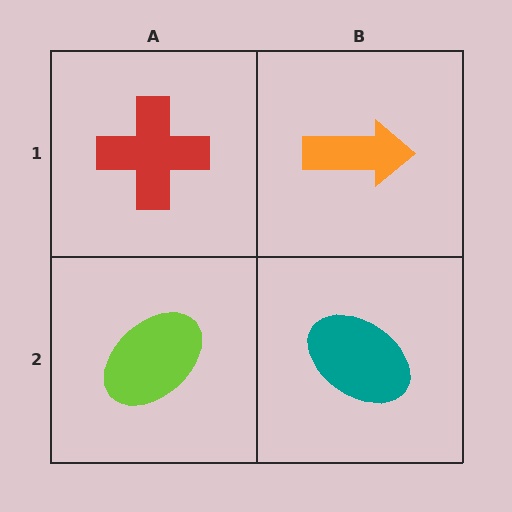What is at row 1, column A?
A red cross.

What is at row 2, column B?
A teal ellipse.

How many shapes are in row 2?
2 shapes.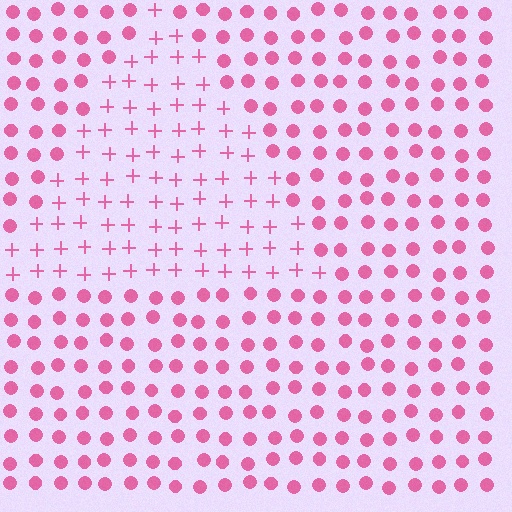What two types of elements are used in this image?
The image uses plus signs inside the triangle region and circles outside it.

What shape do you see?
I see a triangle.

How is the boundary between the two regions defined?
The boundary is defined by a change in element shape: plus signs inside vs. circles outside. All elements share the same color and spacing.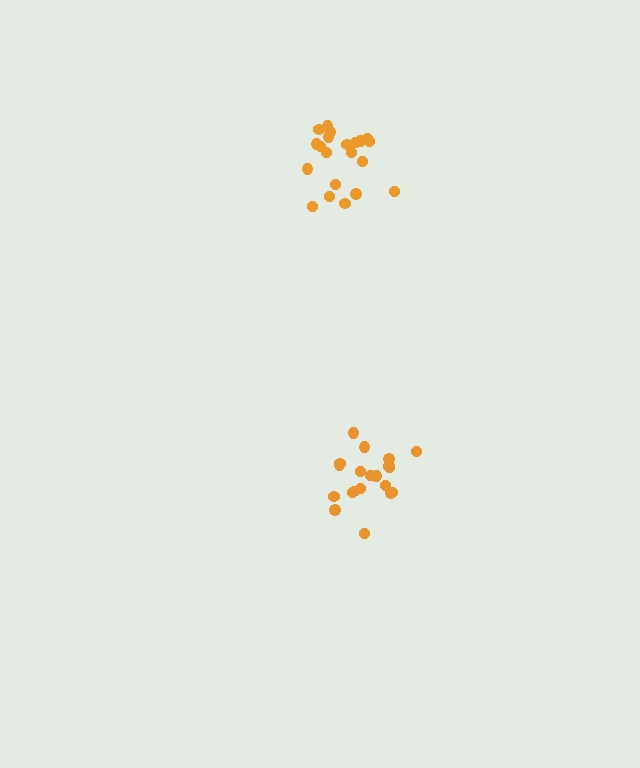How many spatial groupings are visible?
There are 2 spatial groupings.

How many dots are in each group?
Group 1: 21 dots, Group 2: 20 dots (41 total).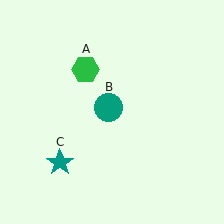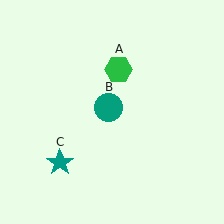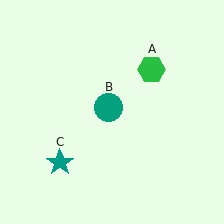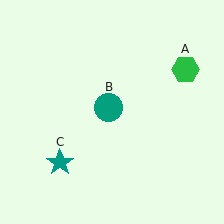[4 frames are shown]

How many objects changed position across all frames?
1 object changed position: green hexagon (object A).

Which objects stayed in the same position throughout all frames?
Teal circle (object B) and teal star (object C) remained stationary.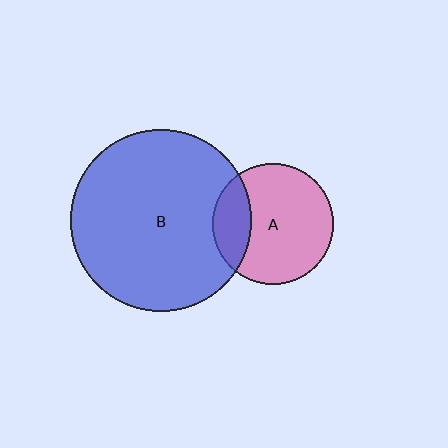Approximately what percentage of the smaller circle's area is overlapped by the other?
Approximately 25%.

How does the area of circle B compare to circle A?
Approximately 2.2 times.